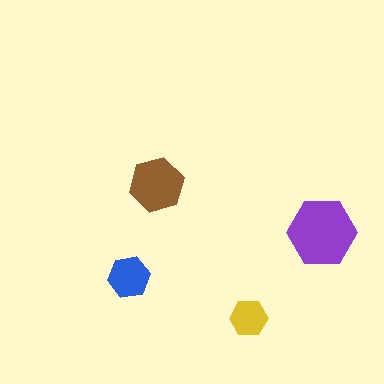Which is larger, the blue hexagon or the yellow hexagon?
The blue one.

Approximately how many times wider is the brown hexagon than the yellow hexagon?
About 1.5 times wider.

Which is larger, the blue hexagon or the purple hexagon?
The purple one.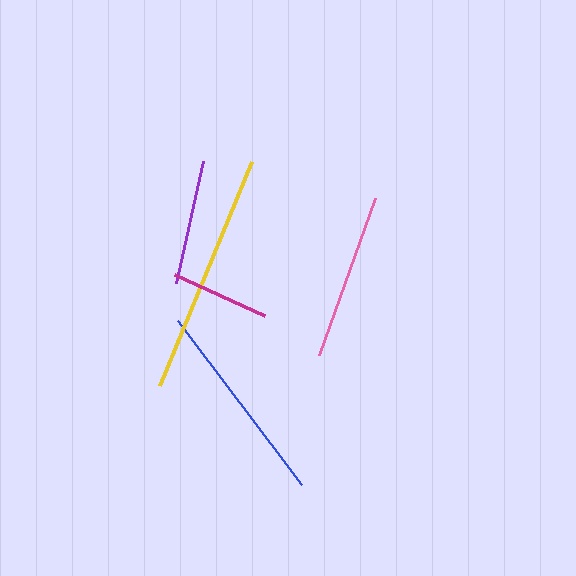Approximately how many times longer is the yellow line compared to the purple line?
The yellow line is approximately 1.9 times the length of the purple line.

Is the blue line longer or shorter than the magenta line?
The blue line is longer than the magenta line.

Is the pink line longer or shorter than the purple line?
The pink line is longer than the purple line.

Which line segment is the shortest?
The magenta line is the shortest at approximately 99 pixels.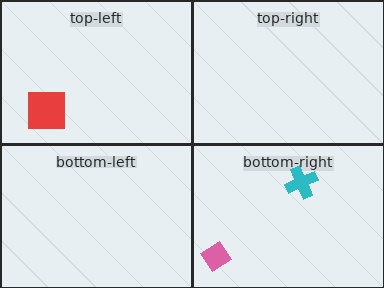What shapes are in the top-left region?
The red square.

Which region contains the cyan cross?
The bottom-right region.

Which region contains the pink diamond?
The bottom-right region.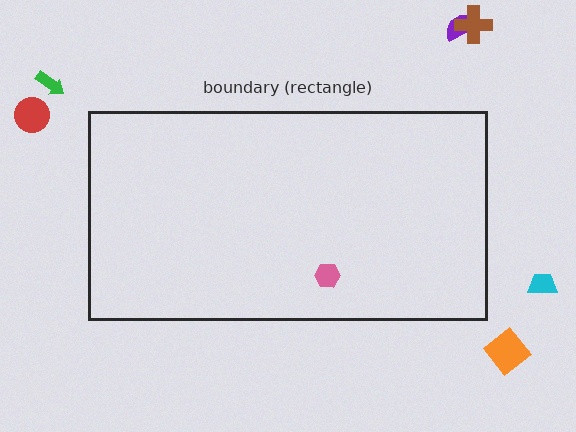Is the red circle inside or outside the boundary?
Outside.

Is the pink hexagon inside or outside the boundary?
Inside.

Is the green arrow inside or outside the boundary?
Outside.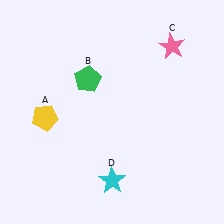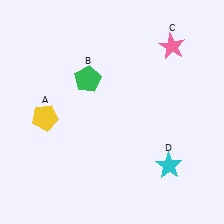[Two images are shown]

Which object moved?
The cyan star (D) moved right.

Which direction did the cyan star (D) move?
The cyan star (D) moved right.